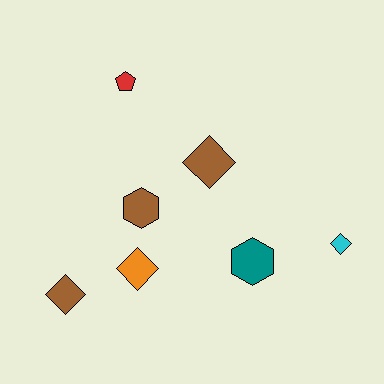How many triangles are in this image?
There are no triangles.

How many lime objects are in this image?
There are no lime objects.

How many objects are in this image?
There are 7 objects.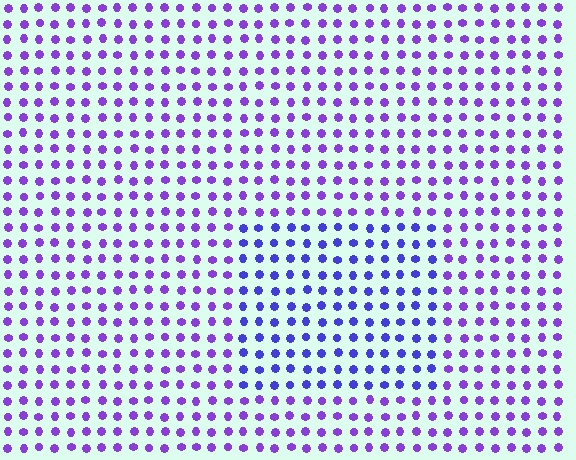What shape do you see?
I see a rectangle.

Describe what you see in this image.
The image is filled with small purple elements in a uniform arrangement. A rectangle-shaped region is visible where the elements are tinted to a slightly different hue, forming a subtle color boundary.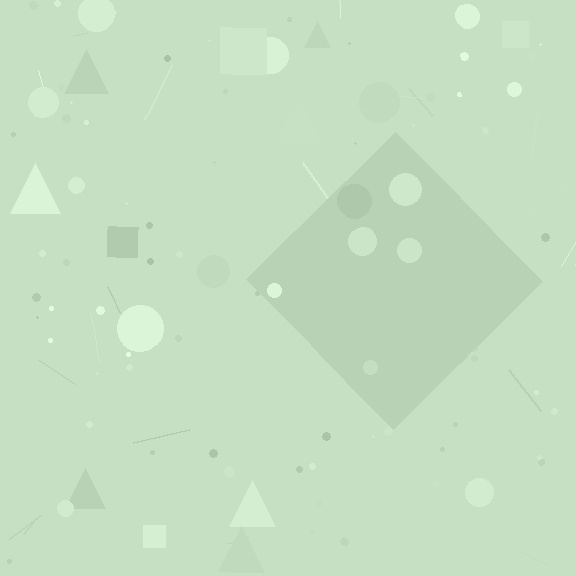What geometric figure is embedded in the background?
A diamond is embedded in the background.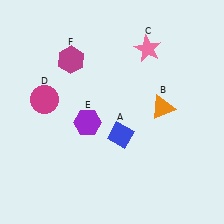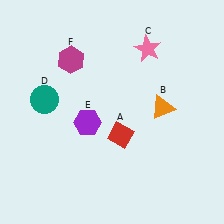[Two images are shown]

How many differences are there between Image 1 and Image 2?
There are 2 differences between the two images.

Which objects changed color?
A changed from blue to red. D changed from magenta to teal.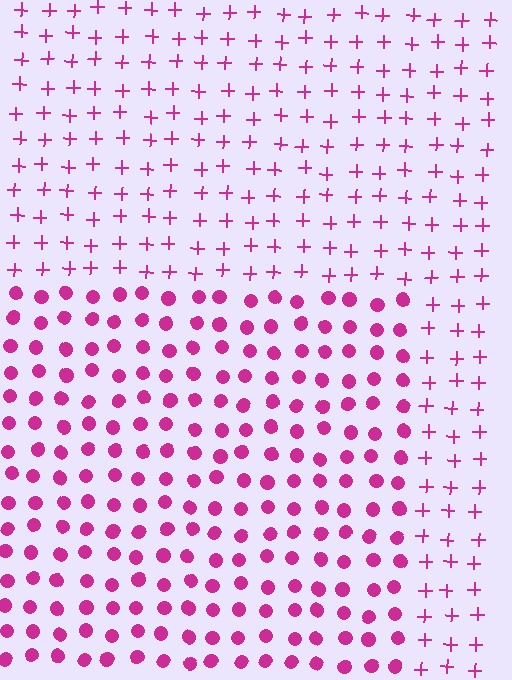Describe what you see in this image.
The image is filled with small magenta elements arranged in a uniform grid. A rectangle-shaped region contains circles, while the surrounding area contains plus signs. The boundary is defined purely by the change in element shape.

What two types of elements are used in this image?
The image uses circles inside the rectangle region and plus signs outside it.